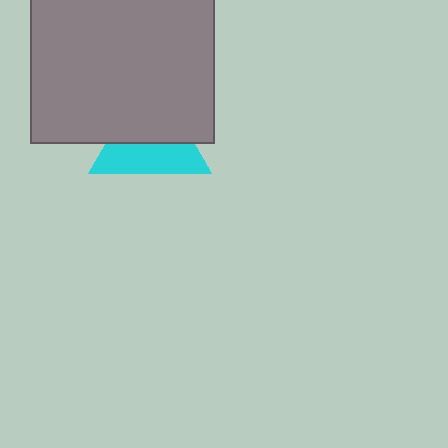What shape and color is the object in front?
The object in front is a gray square.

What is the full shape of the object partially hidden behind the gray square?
The partially hidden object is a cyan triangle.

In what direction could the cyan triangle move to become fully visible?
The cyan triangle could move down. That would shift it out from behind the gray square entirely.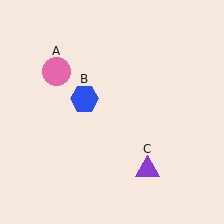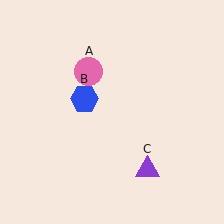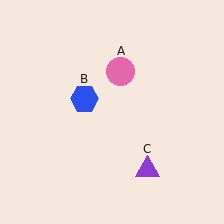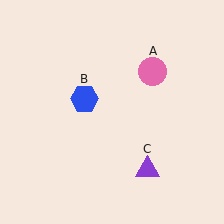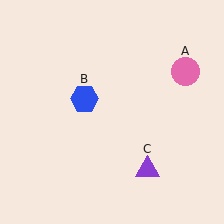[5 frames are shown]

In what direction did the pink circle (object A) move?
The pink circle (object A) moved right.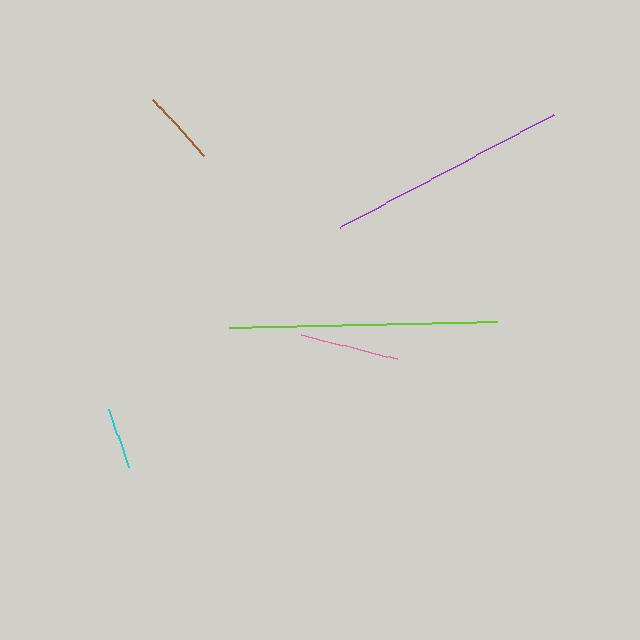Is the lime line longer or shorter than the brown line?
The lime line is longer than the brown line.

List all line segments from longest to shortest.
From longest to shortest: lime, purple, pink, brown, cyan.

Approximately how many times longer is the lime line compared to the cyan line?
The lime line is approximately 4.3 times the length of the cyan line.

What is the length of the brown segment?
The brown segment is approximately 75 pixels long.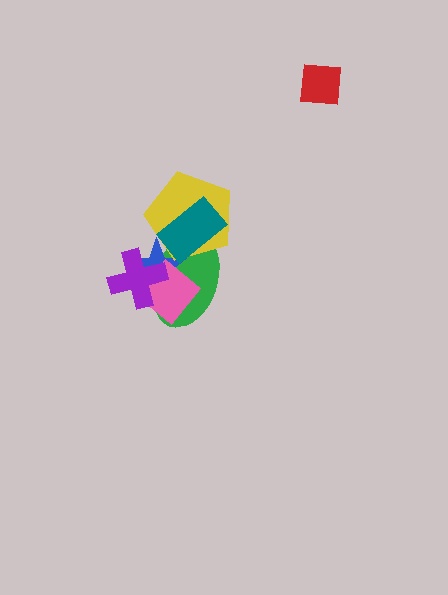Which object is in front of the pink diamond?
The purple cross is in front of the pink diamond.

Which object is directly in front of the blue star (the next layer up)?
The pink diamond is directly in front of the blue star.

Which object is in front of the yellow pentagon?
The teal rectangle is in front of the yellow pentagon.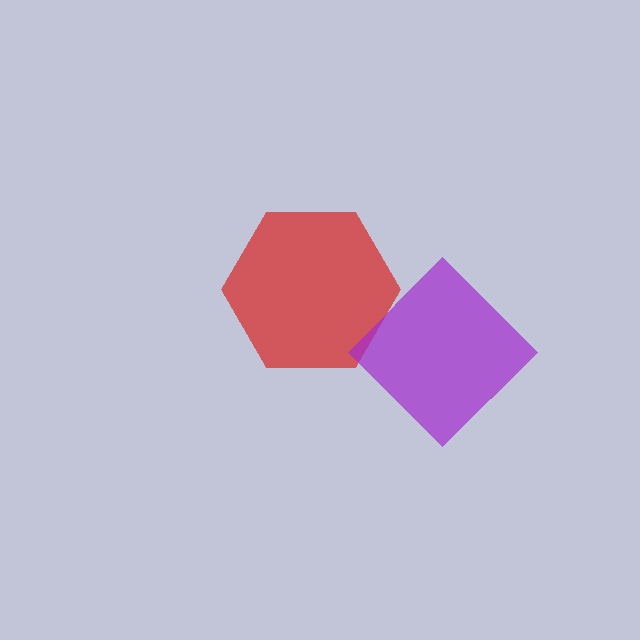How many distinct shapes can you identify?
There are 2 distinct shapes: a red hexagon, a purple diamond.